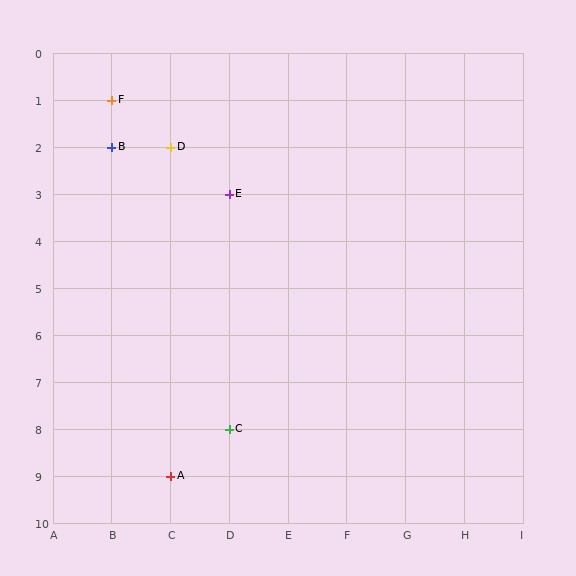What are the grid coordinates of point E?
Point E is at grid coordinates (D, 3).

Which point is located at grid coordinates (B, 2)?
Point B is at (B, 2).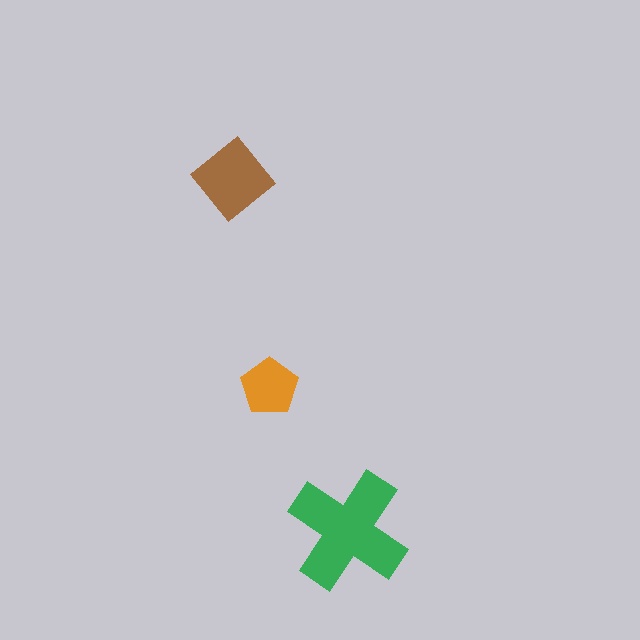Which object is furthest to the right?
The green cross is rightmost.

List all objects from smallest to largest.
The orange pentagon, the brown diamond, the green cross.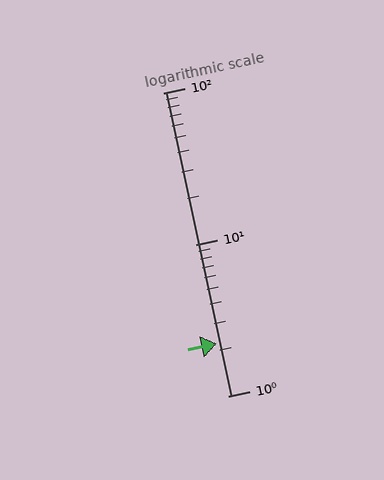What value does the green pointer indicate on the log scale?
The pointer indicates approximately 2.2.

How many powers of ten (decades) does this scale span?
The scale spans 2 decades, from 1 to 100.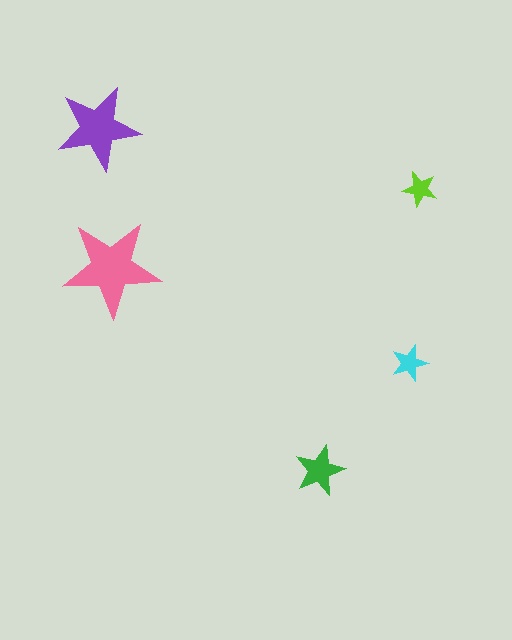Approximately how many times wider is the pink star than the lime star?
About 3 times wider.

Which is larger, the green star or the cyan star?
The green one.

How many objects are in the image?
There are 5 objects in the image.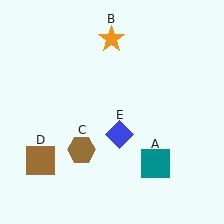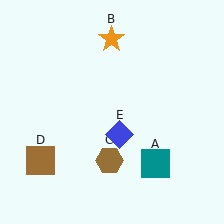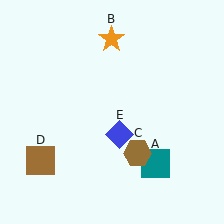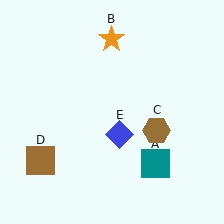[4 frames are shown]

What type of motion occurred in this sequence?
The brown hexagon (object C) rotated counterclockwise around the center of the scene.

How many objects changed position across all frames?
1 object changed position: brown hexagon (object C).